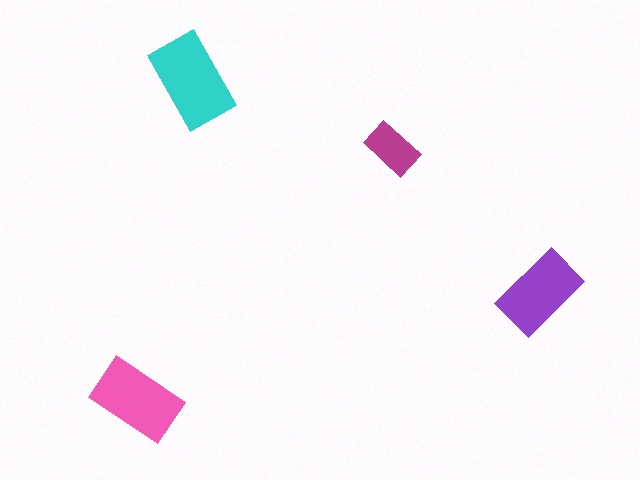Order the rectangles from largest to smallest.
the cyan one, the pink one, the purple one, the magenta one.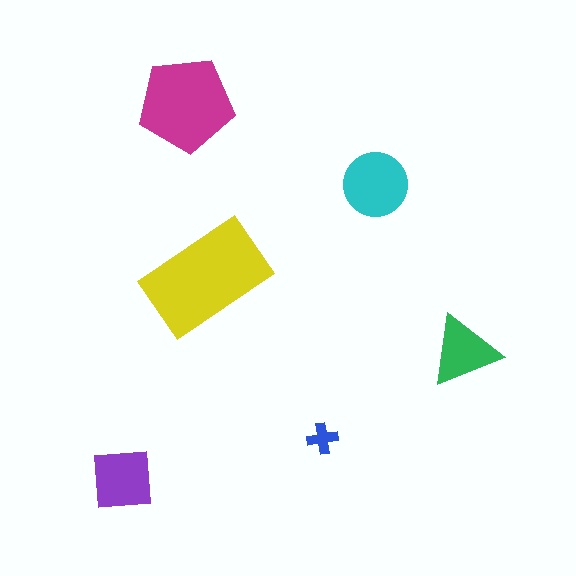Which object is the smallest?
The blue cross.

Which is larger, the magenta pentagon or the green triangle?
The magenta pentagon.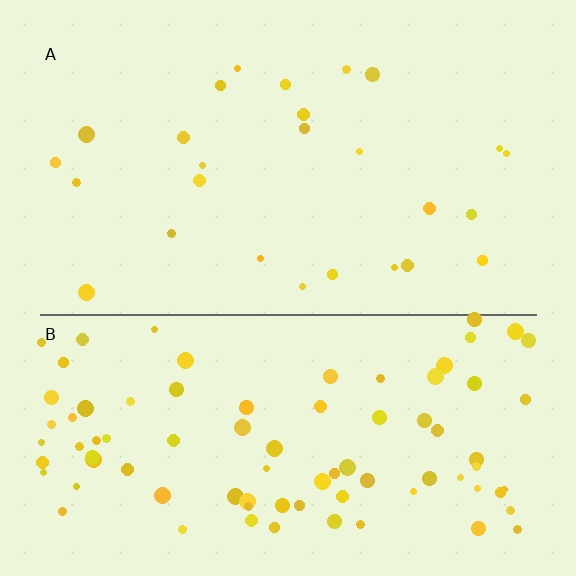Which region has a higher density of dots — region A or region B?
B (the bottom).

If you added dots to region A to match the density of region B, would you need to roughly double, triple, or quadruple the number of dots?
Approximately triple.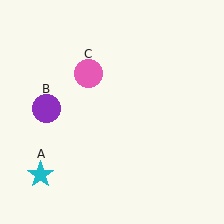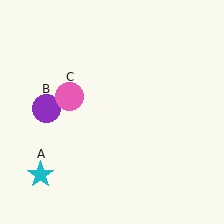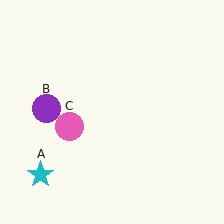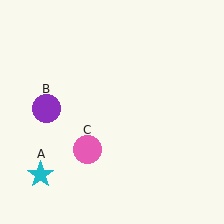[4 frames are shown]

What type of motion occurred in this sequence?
The pink circle (object C) rotated counterclockwise around the center of the scene.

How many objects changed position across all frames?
1 object changed position: pink circle (object C).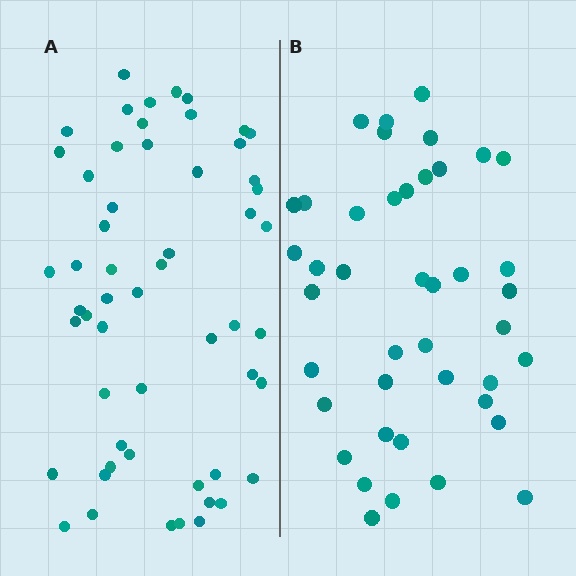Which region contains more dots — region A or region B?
Region A (the left region) has more dots.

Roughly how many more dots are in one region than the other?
Region A has approximately 15 more dots than region B.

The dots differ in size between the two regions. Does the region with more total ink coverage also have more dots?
No. Region B has more total ink coverage because its dots are larger, but region A actually contains more individual dots. Total area can be misleading — the number of items is what matters here.